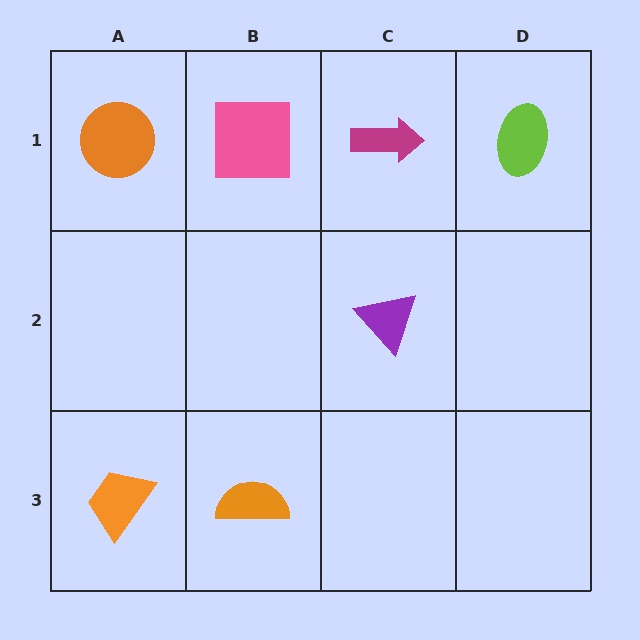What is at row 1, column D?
A lime ellipse.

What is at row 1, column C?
A magenta arrow.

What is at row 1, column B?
A pink square.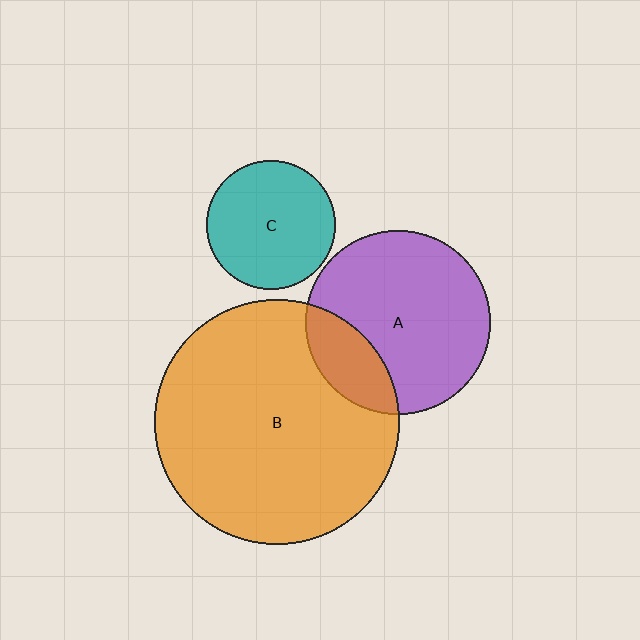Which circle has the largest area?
Circle B (orange).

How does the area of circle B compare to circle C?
Approximately 3.6 times.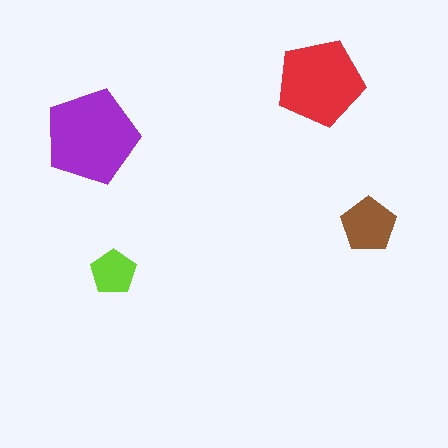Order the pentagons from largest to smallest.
the purple one, the red one, the brown one, the lime one.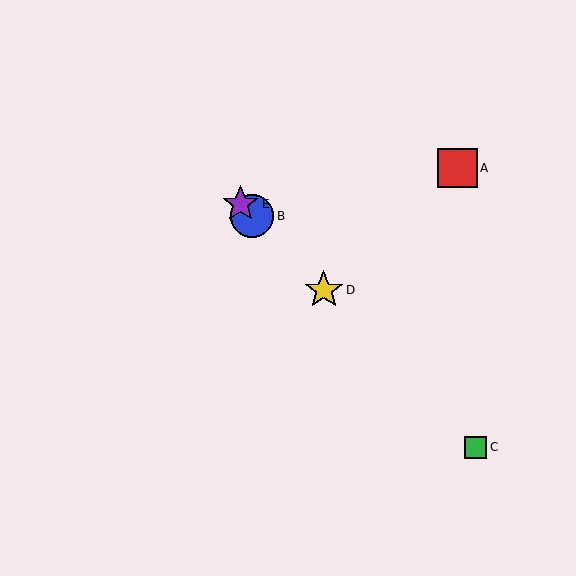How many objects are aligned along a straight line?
4 objects (B, C, D, E) are aligned along a straight line.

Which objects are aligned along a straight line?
Objects B, C, D, E are aligned along a straight line.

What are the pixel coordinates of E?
Object E is at (241, 204).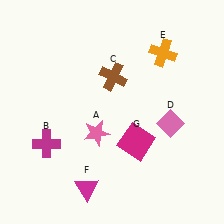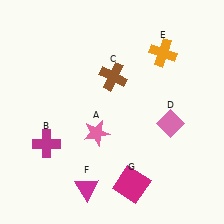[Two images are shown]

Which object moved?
The magenta square (G) moved down.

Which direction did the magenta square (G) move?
The magenta square (G) moved down.